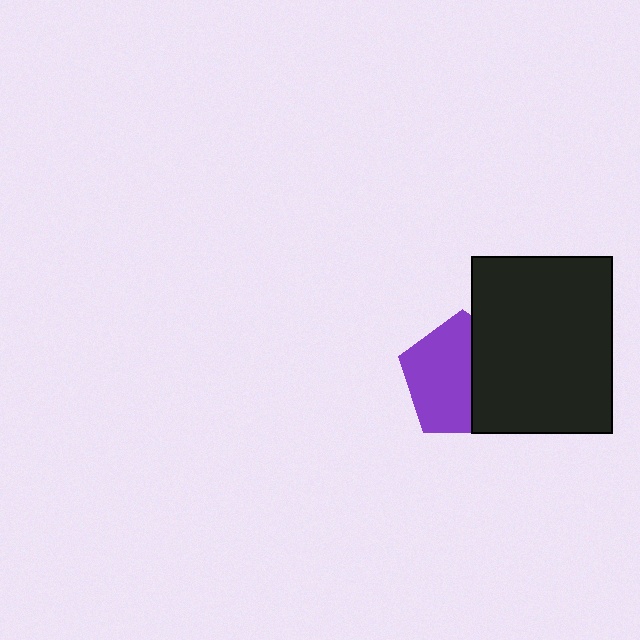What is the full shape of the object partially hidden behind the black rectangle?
The partially hidden object is a purple pentagon.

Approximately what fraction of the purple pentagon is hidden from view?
Roughly 41% of the purple pentagon is hidden behind the black rectangle.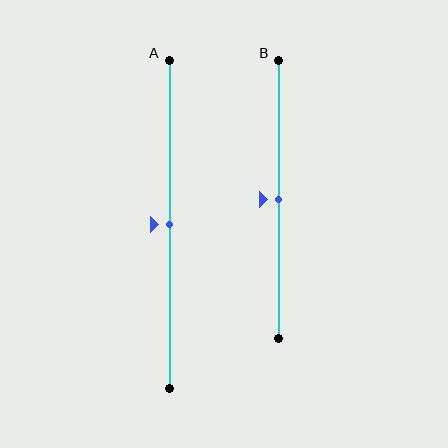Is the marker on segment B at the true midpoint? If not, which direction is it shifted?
Yes, the marker on segment B is at the true midpoint.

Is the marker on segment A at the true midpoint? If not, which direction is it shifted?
Yes, the marker on segment A is at the true midpoint.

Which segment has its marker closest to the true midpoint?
Segment A has its marker closest to the true midpoint.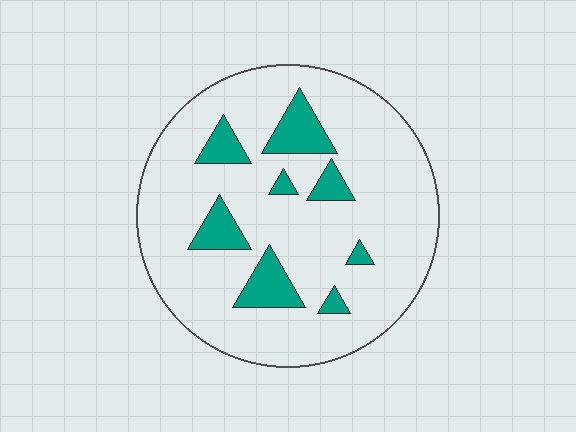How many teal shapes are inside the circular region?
8.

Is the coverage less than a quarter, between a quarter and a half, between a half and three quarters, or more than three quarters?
Less than a quarter.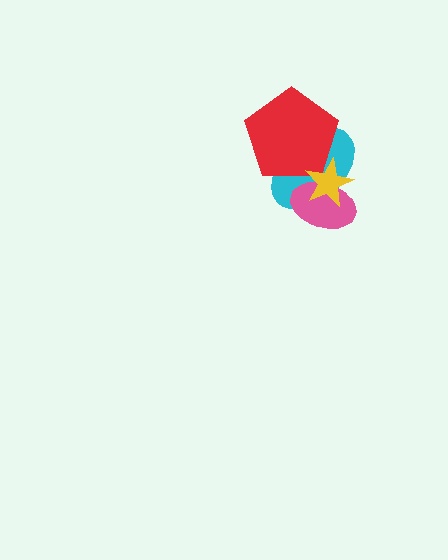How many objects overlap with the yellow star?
3 objects overlap with the yellow star.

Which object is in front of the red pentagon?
The yellow star is in front of the red pentagon.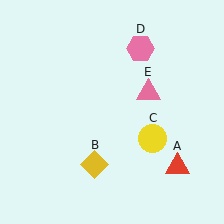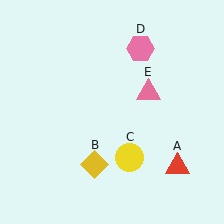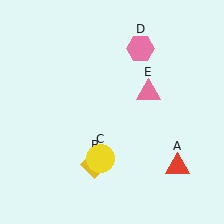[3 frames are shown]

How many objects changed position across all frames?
1 object changed position: yellow circle (object C).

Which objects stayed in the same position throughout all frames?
Red triangle (object A) and yellow diamond (object B) and pink hexagon (object D) and pink triangle (object E) remained stationary.